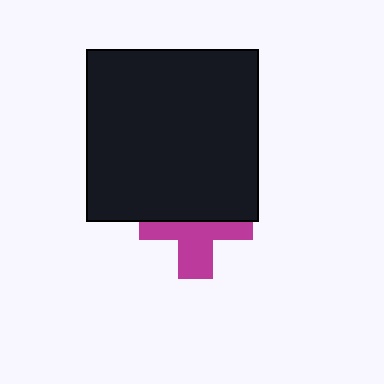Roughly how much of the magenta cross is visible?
About half of it is visible (roughly 52%).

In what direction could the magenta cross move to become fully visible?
The magenta cross could move down. That would shift it out from behind the black square entirely.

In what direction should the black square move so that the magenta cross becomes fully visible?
The black square should move up. That is the shortest direction to clear the overlap and leave the magenta cross fully visible.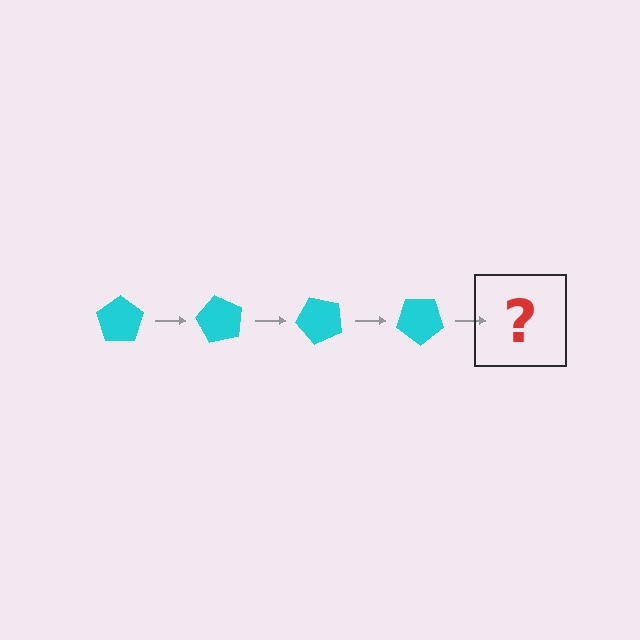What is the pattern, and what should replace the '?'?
The pattern is that the pentagon rotates 60 degrees each step. The '?' should be a cyan pentagon rotated 240 degrees.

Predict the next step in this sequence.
The next step is a cyan pentagon rotated 240 degrees.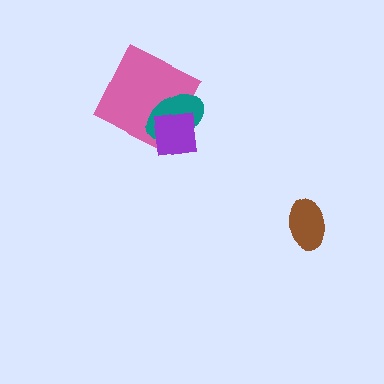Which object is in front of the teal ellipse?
The purple square is in front of the teal ellipse.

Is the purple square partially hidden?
No, no other shape covers it.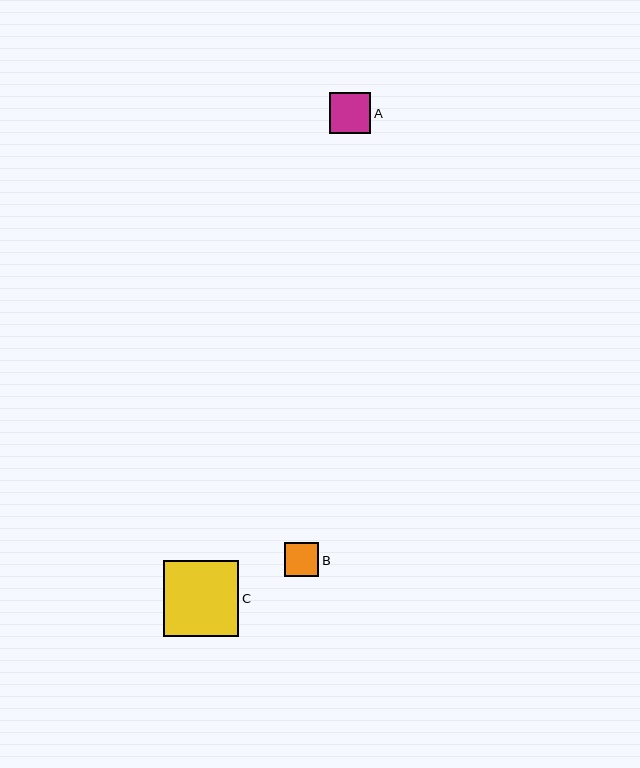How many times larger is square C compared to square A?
Square C is approximately 1.8 times the size of square A.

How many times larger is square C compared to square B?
Square C is approximately 2.2 times the size of square B.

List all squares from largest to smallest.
From largest to smallest: C, A, B.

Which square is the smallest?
Square B is the smallest with a size of approximately 34 pixels.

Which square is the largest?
Square C is the largest with a size of approximately 75 pixels.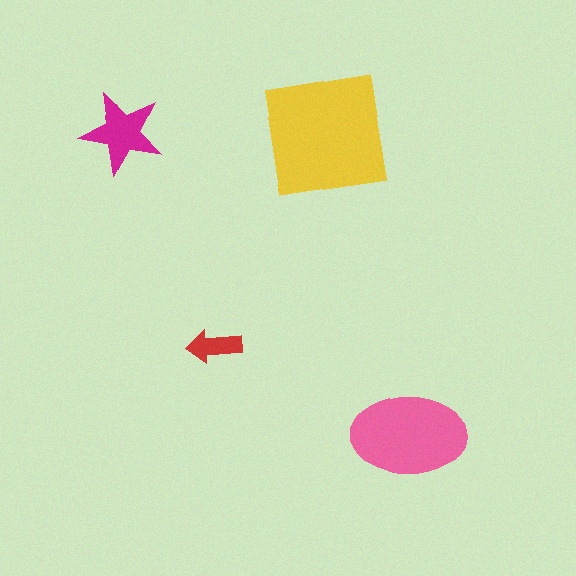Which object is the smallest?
The red arrow.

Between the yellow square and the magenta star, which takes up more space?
The yellow square.